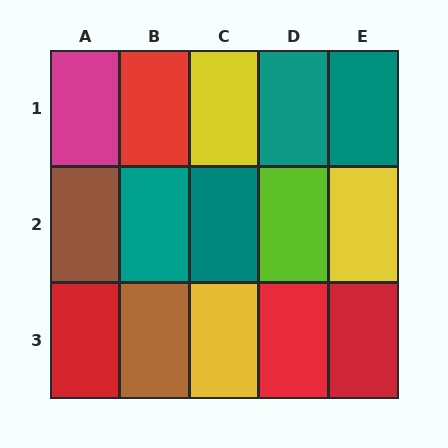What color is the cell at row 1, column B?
Red.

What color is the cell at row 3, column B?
Brown.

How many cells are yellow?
3 cells are yellow.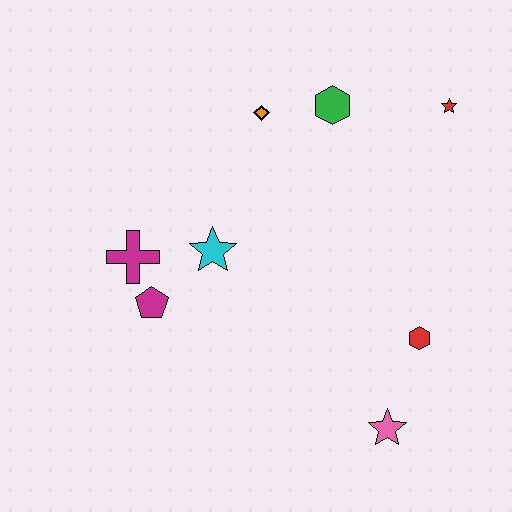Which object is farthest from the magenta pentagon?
The red star is farthest from the magenta pentagon.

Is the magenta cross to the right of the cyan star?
No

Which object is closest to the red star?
The green hexagon is closest to the red star.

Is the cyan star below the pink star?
No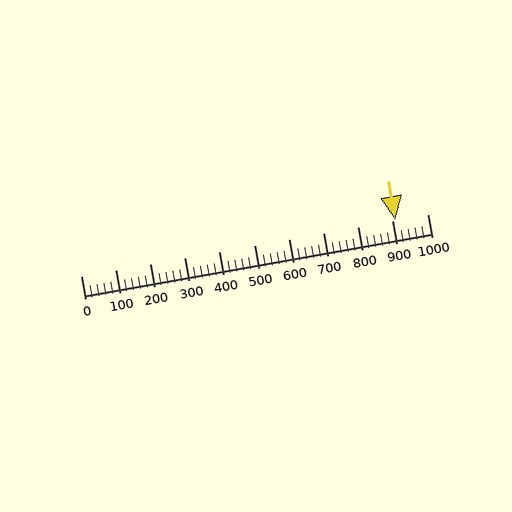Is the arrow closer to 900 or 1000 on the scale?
The arrow is closer to 900.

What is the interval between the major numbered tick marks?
The major tick marks are spaced 100 units apart.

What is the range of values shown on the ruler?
The ruler shows values from 0 to 1000.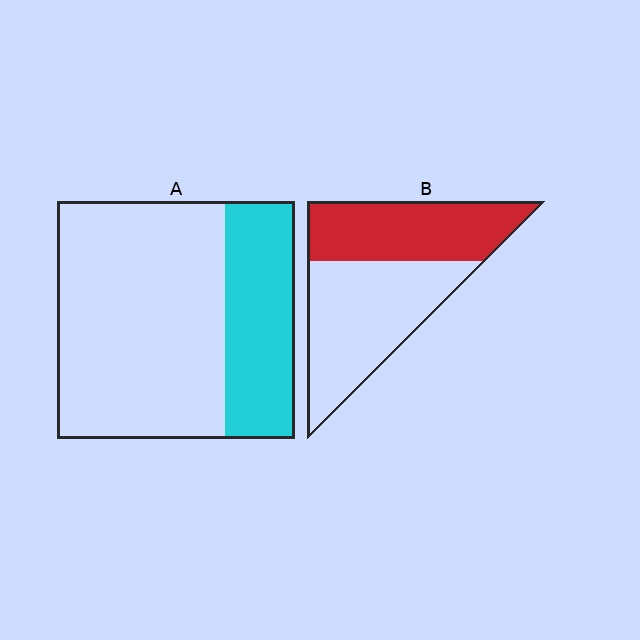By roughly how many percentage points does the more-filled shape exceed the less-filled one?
By roughly 15 percentage points (B over A).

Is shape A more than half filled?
No.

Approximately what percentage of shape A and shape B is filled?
A is approximately 30% and B is approximately 45%.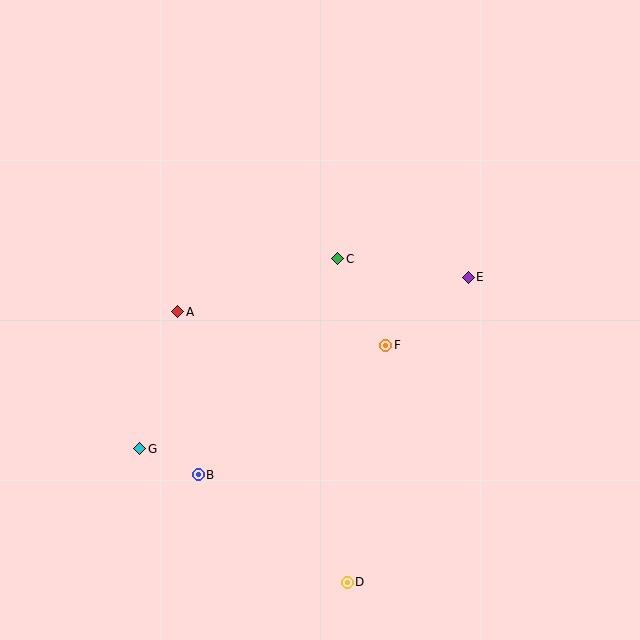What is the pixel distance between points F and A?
The distance between F and A is 211 pixels.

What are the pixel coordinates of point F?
Point F is at (386, 345).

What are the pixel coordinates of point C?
Point C is at (338, 259).